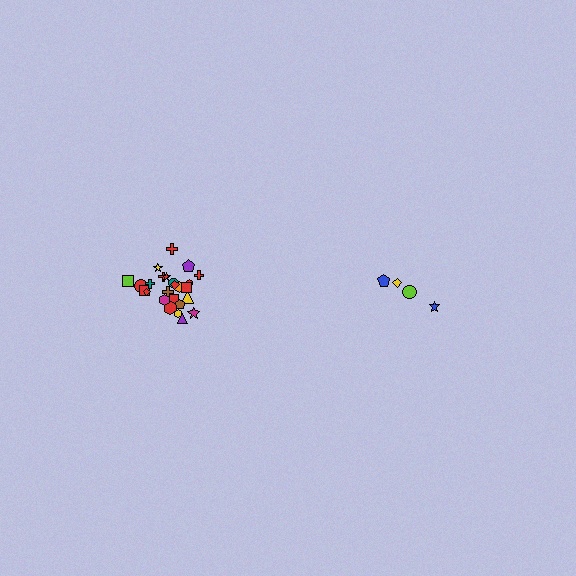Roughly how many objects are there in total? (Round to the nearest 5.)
Roughly 30 objects in total.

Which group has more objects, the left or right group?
The left group.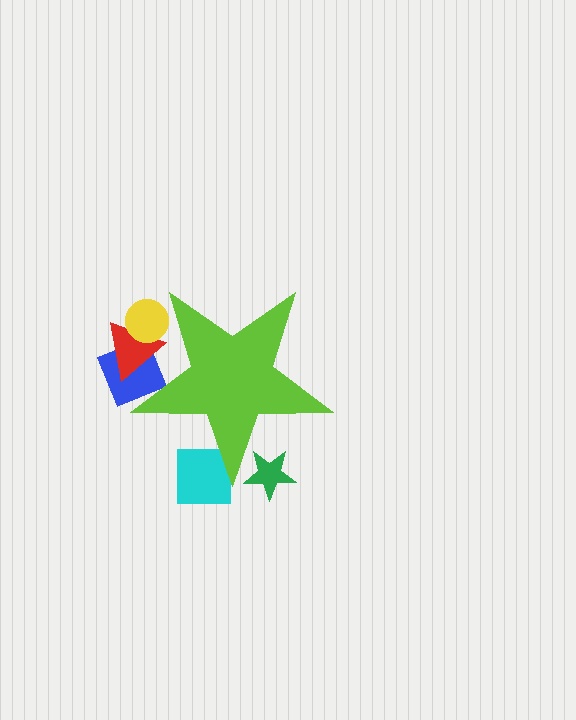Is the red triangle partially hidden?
Yes, the red triangle is partially hidden behind the lime star.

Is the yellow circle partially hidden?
Yes, the yellow circle is partially hidden behind the lime star.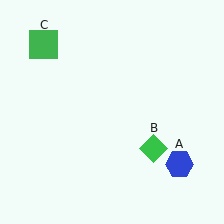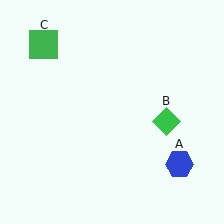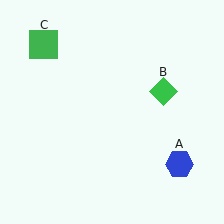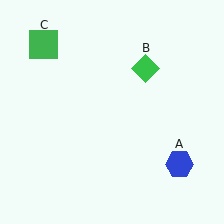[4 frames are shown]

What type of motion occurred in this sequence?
The green diamond (object B) rotated counterclockwise around the center of the scene.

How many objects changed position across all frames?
1 object changed position: green diamond (object B).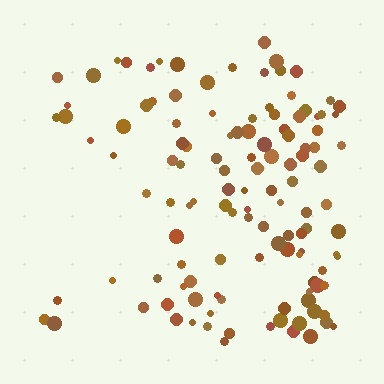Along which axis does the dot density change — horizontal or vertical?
Horizontal.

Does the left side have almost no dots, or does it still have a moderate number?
Still a moderate number, just noticeably fewer than the right.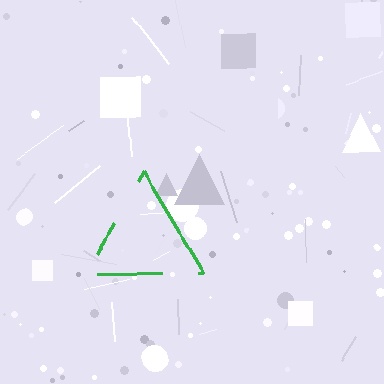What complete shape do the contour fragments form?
The contour fragments form a triangle.